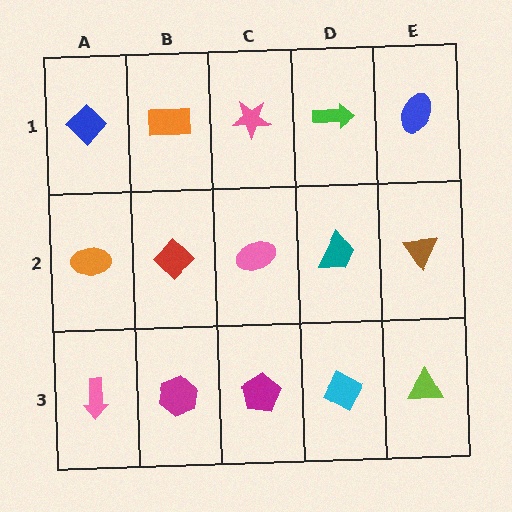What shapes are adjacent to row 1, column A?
An orange ellipse (row 2, column A), an orange rectangle (row 1, column B).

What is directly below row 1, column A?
An orange ellipse.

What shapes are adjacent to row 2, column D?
A green arrow (row 1, column D), a cyan diamond (row 3, column D), a pink ellipse (row 2, column C), a brown triangle (row 2, column E).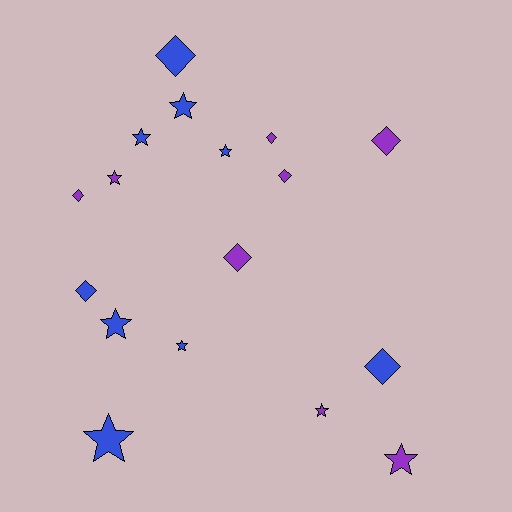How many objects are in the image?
There are 17 objects.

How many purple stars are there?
There are 3 purple stars.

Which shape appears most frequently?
Star, with 9 objects.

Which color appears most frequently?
Blue, with 9 objects.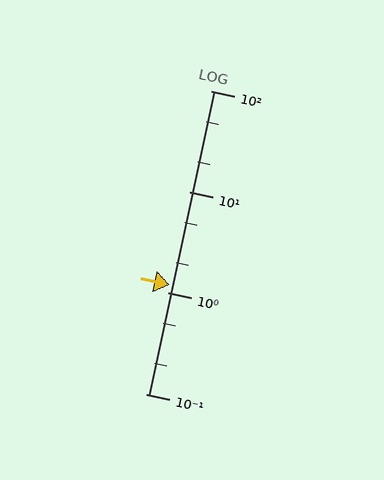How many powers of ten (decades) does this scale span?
The scale spans 3 decades, from 0.1 to 100.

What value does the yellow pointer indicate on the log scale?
The pointer indicates approximately 1.2.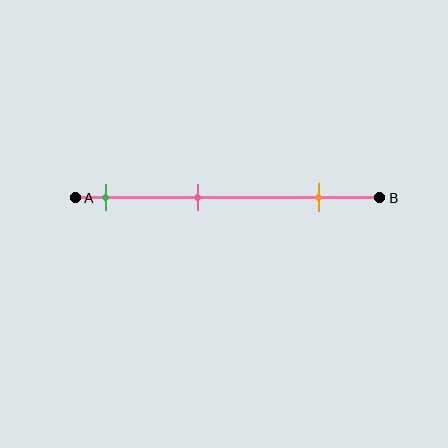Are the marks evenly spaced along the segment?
Yes, the marks are approximately evenly spaced.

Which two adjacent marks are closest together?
The green and pink marks are the closest adjacent pair.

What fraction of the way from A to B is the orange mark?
The orange mark is approximately 80% (0.8) of the way from A to B.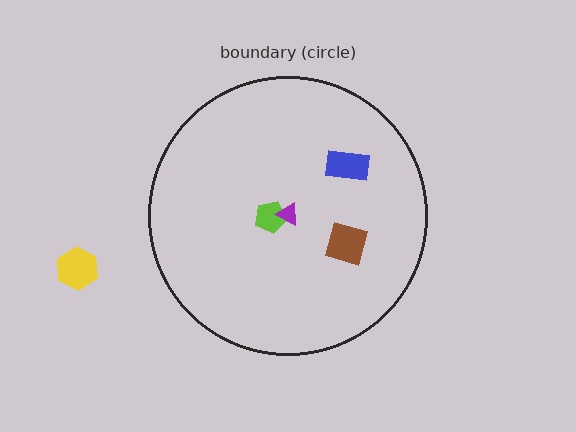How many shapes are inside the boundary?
4 inside, 1 outside.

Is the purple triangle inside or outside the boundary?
Inside.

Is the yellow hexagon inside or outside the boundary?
Outside.